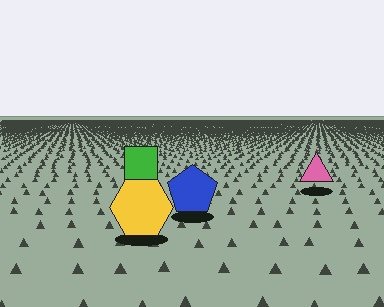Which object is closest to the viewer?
The yellow hexagon is closest. The texture marks near it are larger and more spread out.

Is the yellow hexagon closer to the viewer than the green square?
Yes. The yellow hexagon is closer — you can tell from the texture gradient: the ground texture is coarser near it.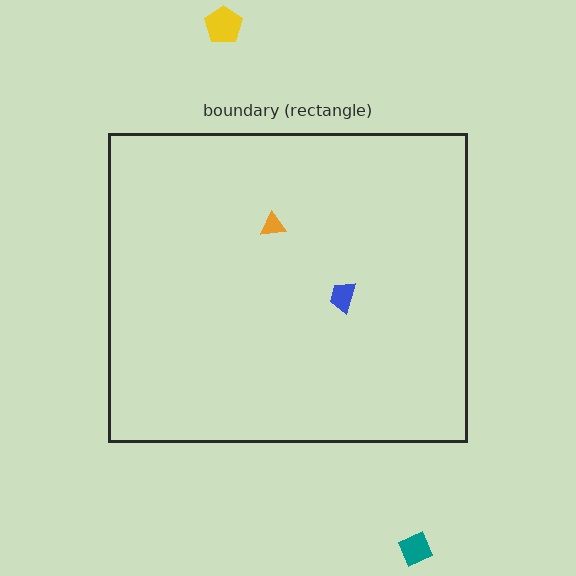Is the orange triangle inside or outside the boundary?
Inside.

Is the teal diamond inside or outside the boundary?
Outside.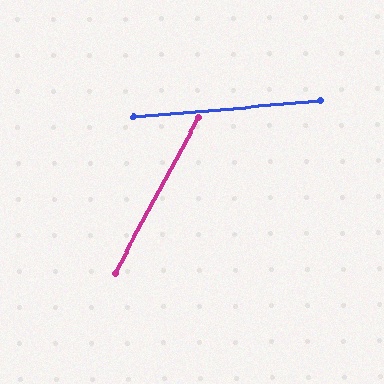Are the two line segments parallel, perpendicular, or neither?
Neither parallel nor perpendicular — they differ by about 57°.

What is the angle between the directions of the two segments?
Approximately 57 degrees.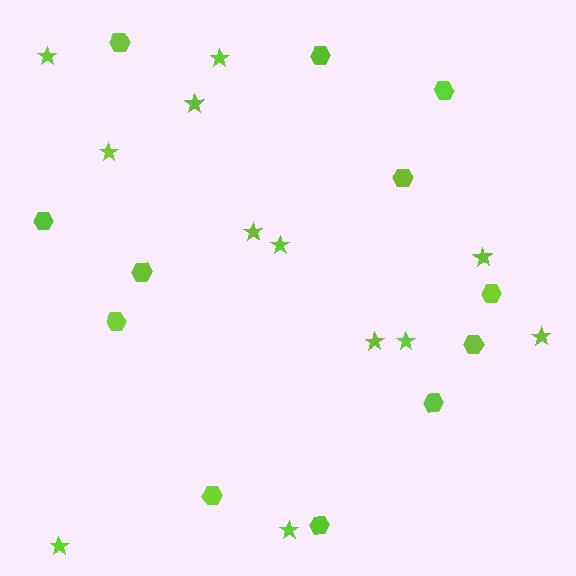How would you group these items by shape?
There are 2 groups: one group of hexagons (12) and one group of stars (12).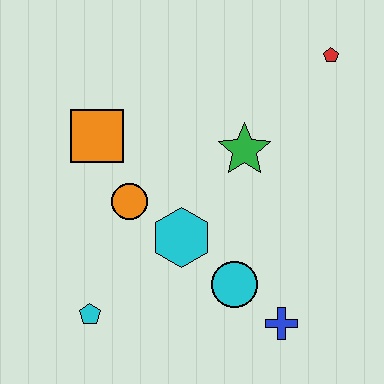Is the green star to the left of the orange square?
No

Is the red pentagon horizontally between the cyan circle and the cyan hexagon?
No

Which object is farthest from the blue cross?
The red pentagon is farthest from the blue cross.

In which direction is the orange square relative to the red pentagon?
The orange square is to the left of the red pentagon.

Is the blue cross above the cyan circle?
No